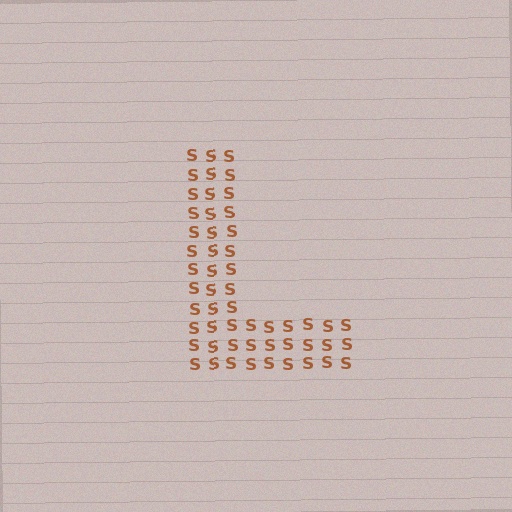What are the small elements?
The small elements are letter S's.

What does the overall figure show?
The overall figure shows the letter L.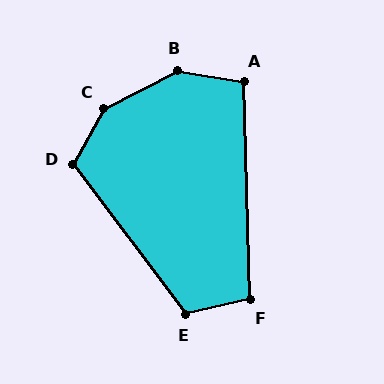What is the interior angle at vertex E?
Approximately 114 degrees (obtuse).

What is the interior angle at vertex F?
Approximately 101 degrees (obtuse).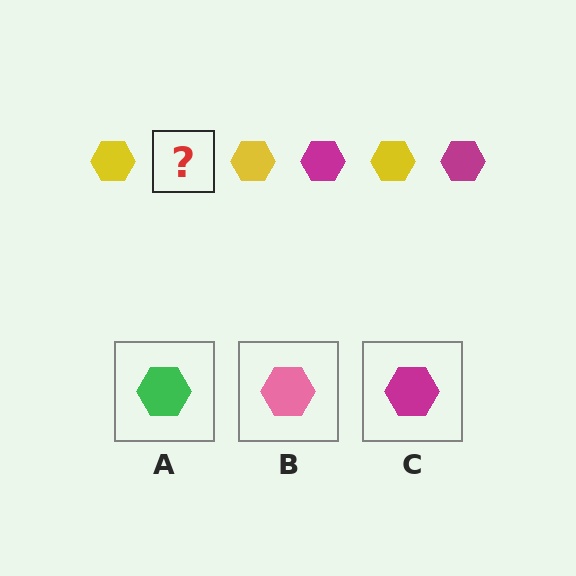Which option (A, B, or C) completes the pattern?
C.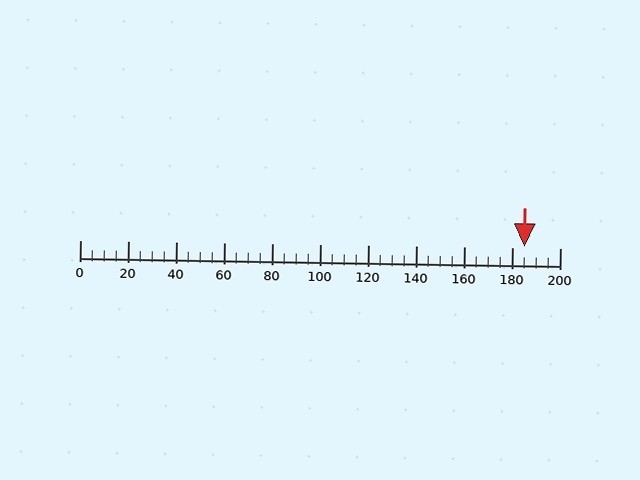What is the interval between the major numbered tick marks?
The major tick marks are spaced 20 units apart.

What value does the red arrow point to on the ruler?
The red arrow points to approximately 185.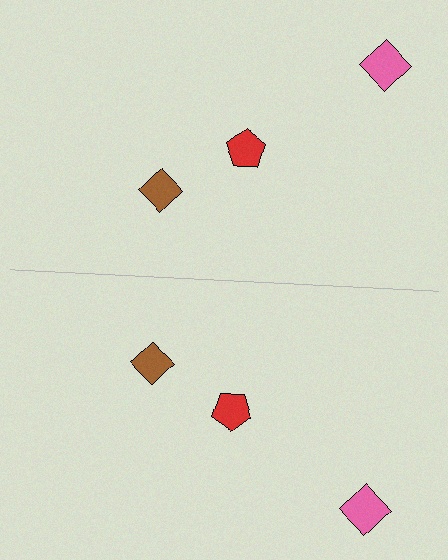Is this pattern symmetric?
Yes, this pattern has bilateral (reflection) symmetry.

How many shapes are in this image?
There are 6 shapes in this image.